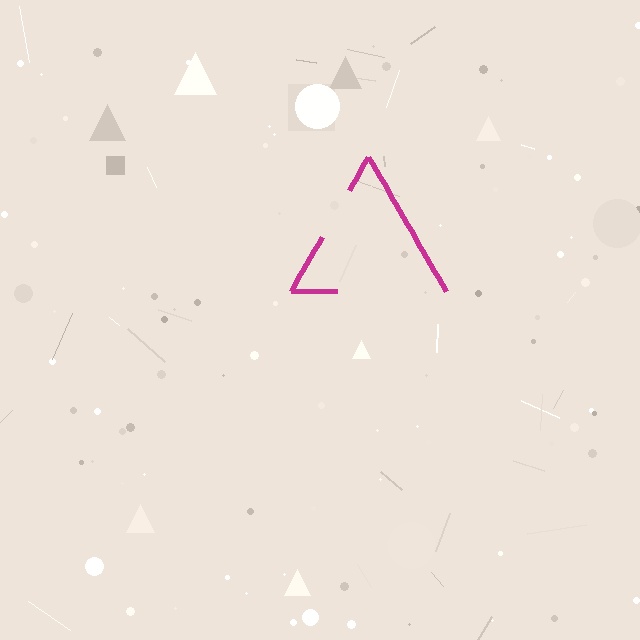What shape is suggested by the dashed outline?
The dashed outline suggests a triangle.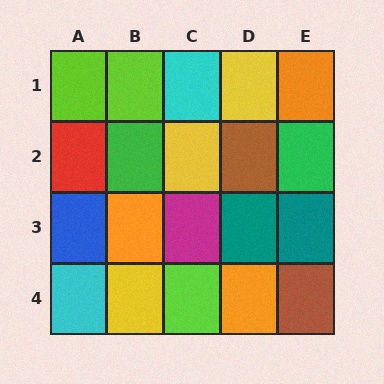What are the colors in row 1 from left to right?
Lime, lime, cyan, yellow, orange.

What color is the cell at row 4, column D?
Orange.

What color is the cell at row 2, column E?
Green.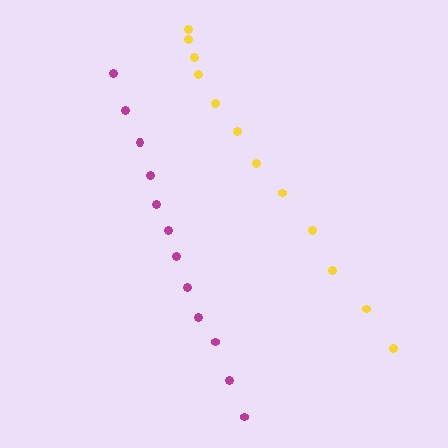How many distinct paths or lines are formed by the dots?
There are 2 distinct paths.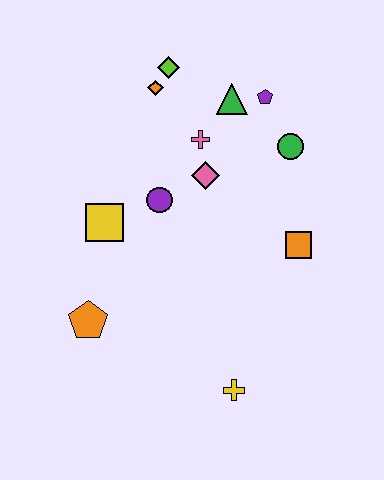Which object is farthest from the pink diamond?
The yellow cross is farthest from the pink diamond.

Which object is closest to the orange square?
The green circle is closest to the orange square.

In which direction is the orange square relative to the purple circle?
The orange square is to the right of the purple circle.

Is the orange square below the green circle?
Yes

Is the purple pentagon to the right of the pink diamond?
Yes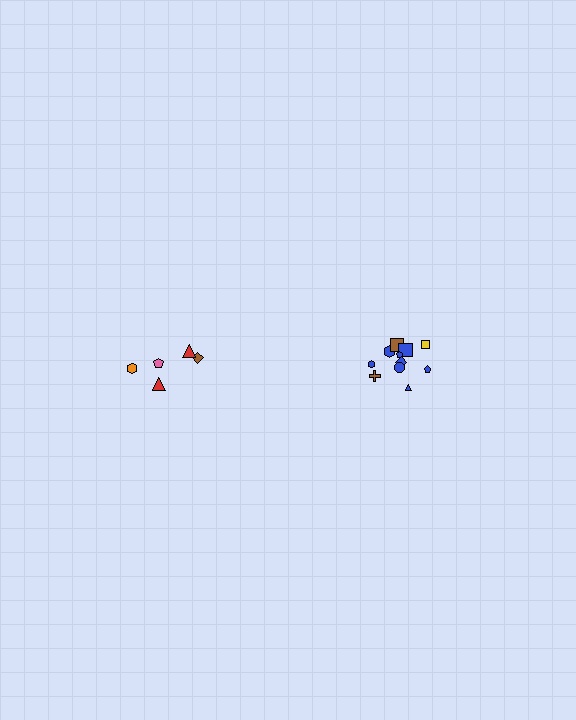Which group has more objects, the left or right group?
The right group.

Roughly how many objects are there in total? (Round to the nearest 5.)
Roughly 15 objects in total.